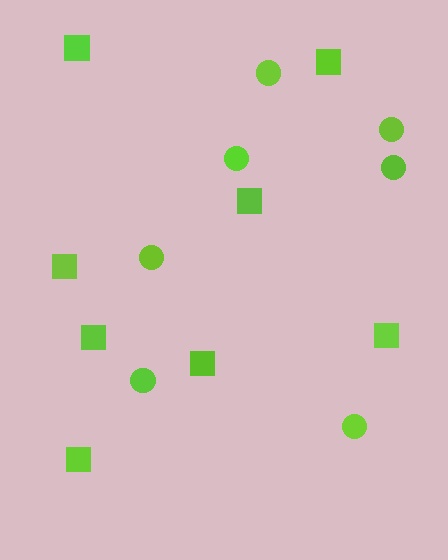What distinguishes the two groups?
There are 2 groups: one group of squares (8) and one group of circles (7).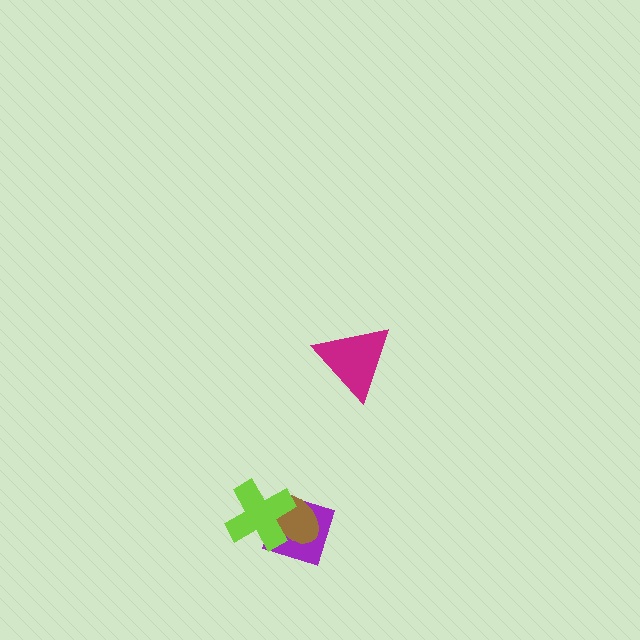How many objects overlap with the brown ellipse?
2 objects overlap with the brown ellipse.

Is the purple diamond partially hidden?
Yes, it is partially covered by another shape.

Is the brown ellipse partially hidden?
Yes, it is partially covered by another shape.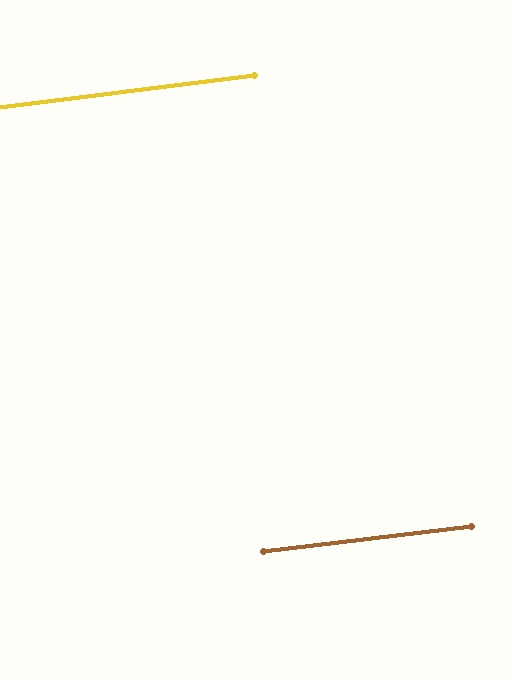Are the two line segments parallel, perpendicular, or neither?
Parallel — their directions differ by only 0.2°.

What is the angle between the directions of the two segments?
Approximately 0 degrees.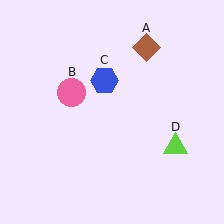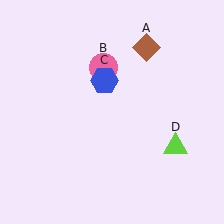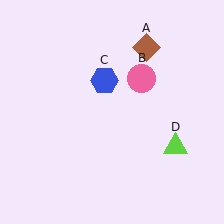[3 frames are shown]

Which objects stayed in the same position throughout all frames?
Brown diamond (object A) and blue hexagon (object C) and lime triangle (object D) remained stationary.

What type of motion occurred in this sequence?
The pink circle (object B) rotated clockwise around the center of the scene.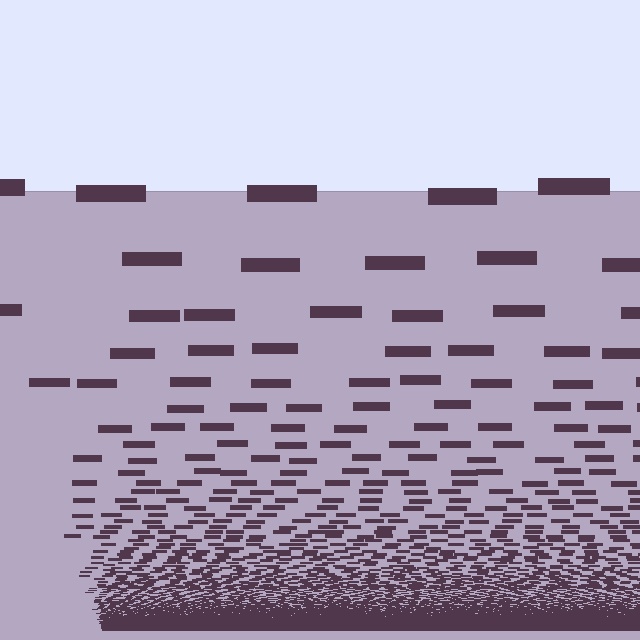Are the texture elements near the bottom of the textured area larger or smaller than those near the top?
Smaller. The gradient is inverted — elements near the bottom are smaller and denser.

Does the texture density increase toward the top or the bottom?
Density increases toward the bottom.